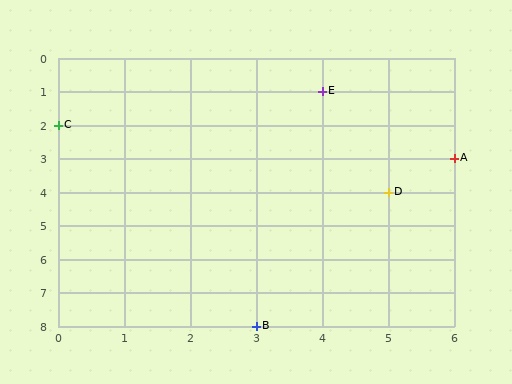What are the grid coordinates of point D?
Point D is at grid coordinates (5, 4).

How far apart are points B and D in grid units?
Points B and D are 2 columns and 4 rows apart (about 4.5 grid units diagonally).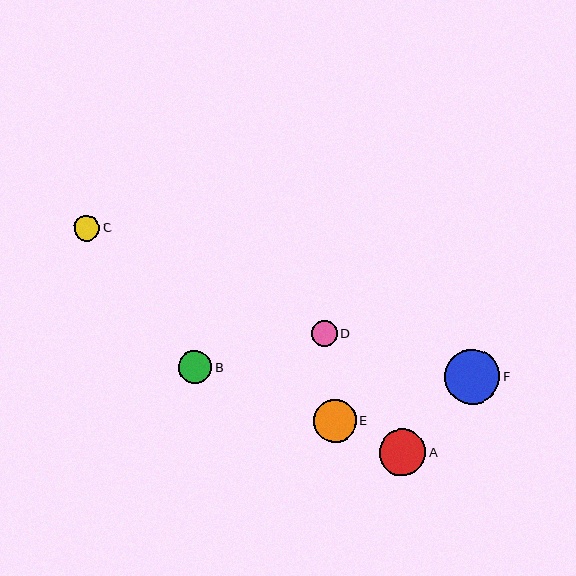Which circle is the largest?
Circle F is the largest with a size of approximately 55 pixels.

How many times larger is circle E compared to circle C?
Circle E is approximately 1.7 times the size of circle C.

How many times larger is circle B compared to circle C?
Circle B is approximately 1.3 times the size of circle C.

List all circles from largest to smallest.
From largest to smallest: F, A, E, B, D, C.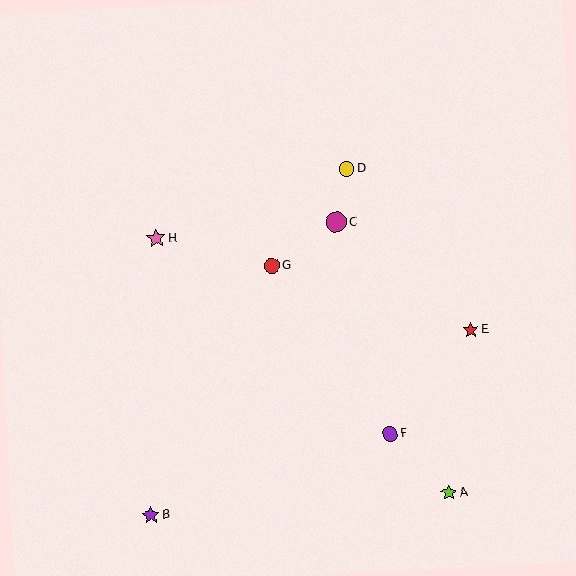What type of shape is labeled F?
Shape F is a purple circle.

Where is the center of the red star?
The center of the red star is at (471, 330).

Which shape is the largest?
The magenta circle (labeled C) is the largest.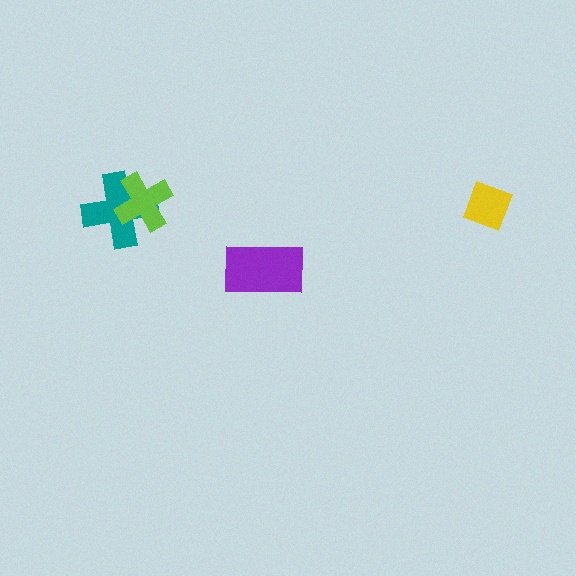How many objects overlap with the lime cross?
1 object overlaps with the lime cross.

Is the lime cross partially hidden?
No, no other shape covers it.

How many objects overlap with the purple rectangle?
0 objects overlap with the purple rectangle.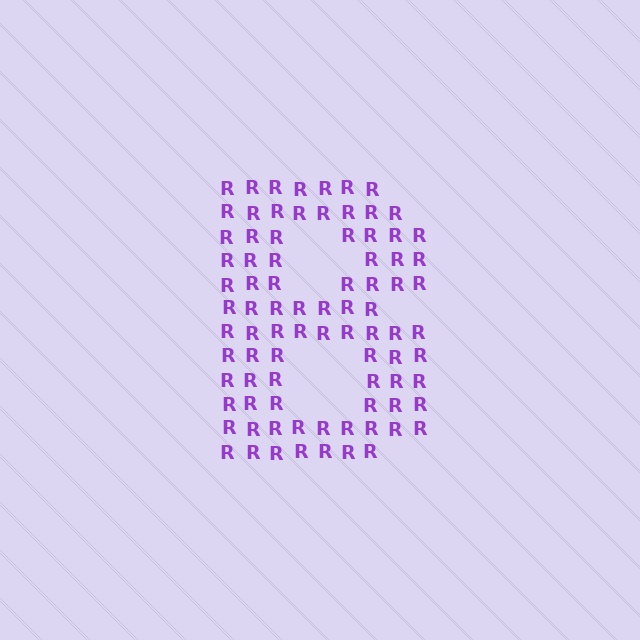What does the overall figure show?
The overall figure shows the letter B.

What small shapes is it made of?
It is made of small letter R's.